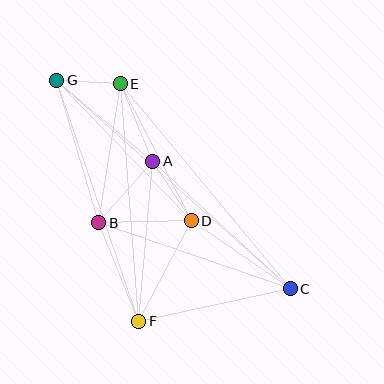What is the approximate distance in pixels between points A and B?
The distance between A and B is approximately 82 pixels.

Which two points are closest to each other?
Points E and G are closest to each other.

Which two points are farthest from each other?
Points C and G are farthest from each other.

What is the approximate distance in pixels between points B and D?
The distance between B and D is approximately 92 pixels.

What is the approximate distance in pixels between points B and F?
The distance between B and F is approximately 106 pixels.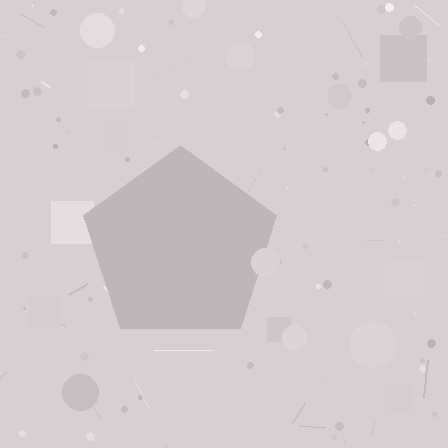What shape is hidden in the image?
A pentagon is hidden in the image.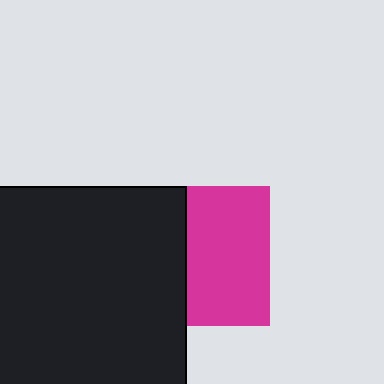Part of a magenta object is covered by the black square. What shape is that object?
It is a square.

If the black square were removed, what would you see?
You would see the complete magenta square.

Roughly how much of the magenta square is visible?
About half of it is visible (roughly 59%).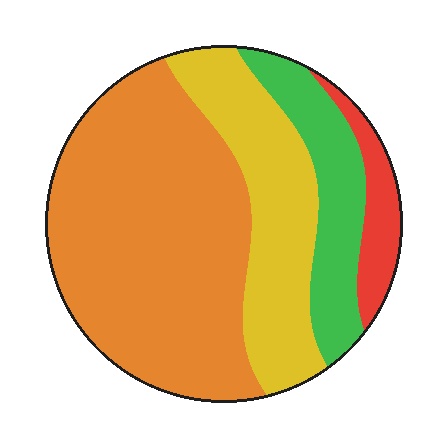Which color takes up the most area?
Orange, at roughly 55%.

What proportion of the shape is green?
Green covers roughly 15% of the shape.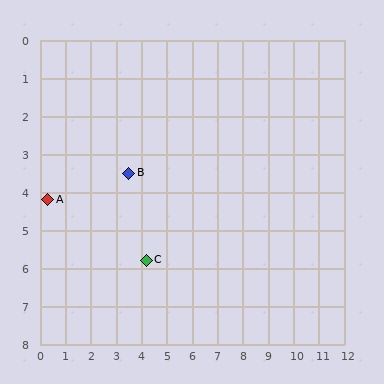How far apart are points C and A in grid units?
Points C and A are about 4.2 grid units apart.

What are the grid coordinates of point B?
Point B is at approximately (3.5, 3.5).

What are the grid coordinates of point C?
Point C is at approximately (4.2, 5.8).